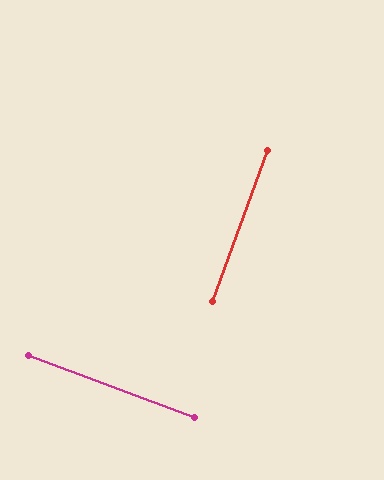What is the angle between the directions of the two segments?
Approximately 90 degrees.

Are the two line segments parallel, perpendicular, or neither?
Perpendicular — they meet at approximately 90°.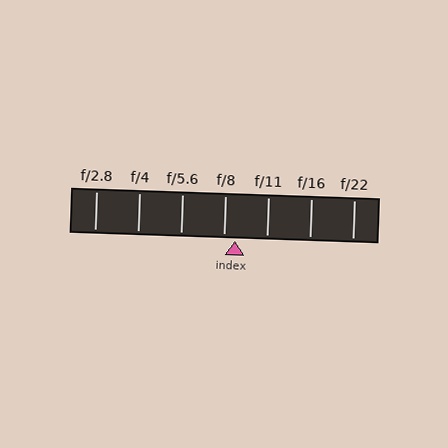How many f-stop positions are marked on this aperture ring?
There are 7 f-stop positions marked.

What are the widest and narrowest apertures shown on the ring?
The widest aperture shown is f/2.8 and the narrowest is f/22.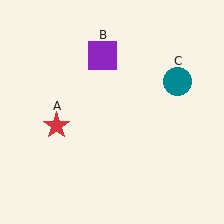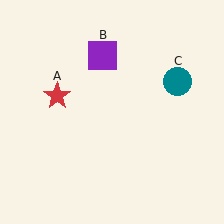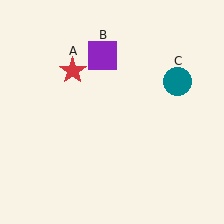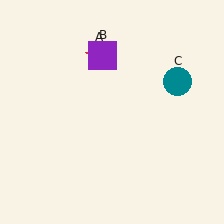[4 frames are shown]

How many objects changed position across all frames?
1 object changed position: red star (object A).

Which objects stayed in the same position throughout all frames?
Purple square (object B) and teal circle (object C) remained stationary.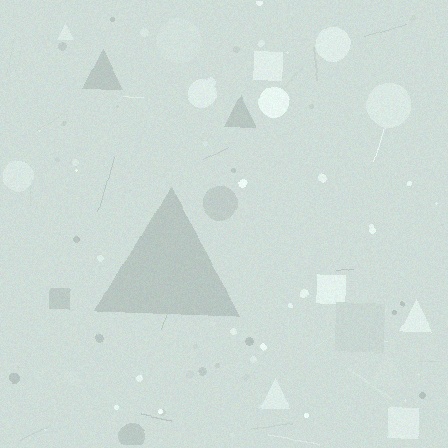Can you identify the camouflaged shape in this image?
The camouflaged shape is a triangle.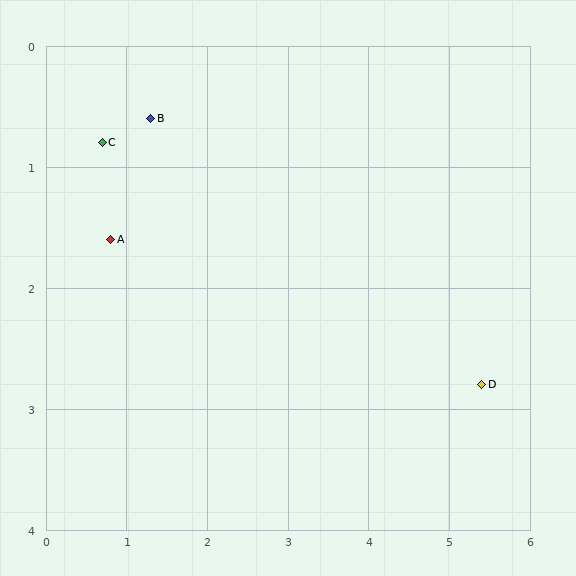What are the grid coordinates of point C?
Point C is at approximately (0.7, 0.8).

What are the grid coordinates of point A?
Point A is at approximately (0.8, 1.6).